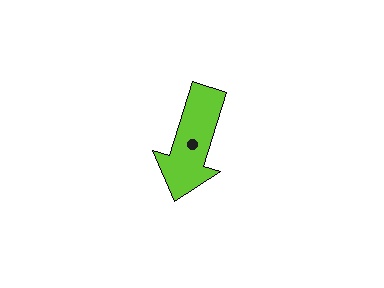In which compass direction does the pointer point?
South.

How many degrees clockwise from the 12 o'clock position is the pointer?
Approximately 197 degrees.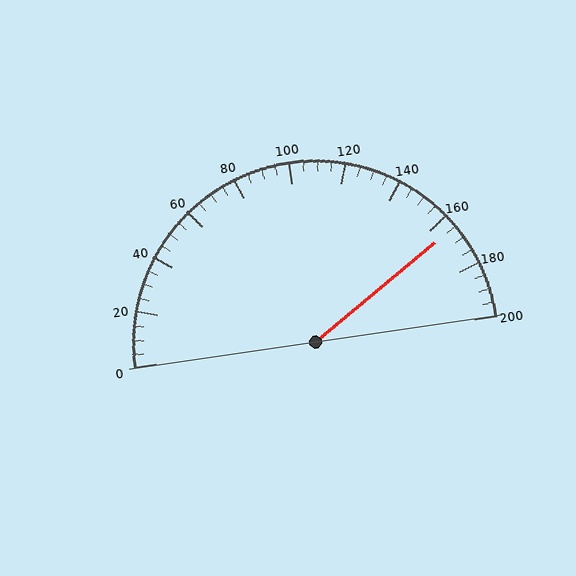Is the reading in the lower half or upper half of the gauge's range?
The reading is in the upper half of the range (0 to 200).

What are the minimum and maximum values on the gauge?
The gauge ranges from 0 to 200.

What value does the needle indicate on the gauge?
The needle indicates approximately 165.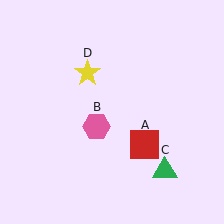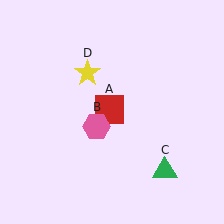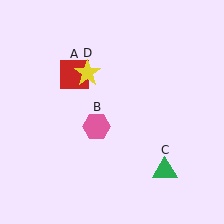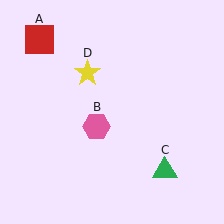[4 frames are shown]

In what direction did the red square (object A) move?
The red square (object A) moved up and to the left.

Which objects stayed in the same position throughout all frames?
Pink hexagon (object B) and green triangle (object C) and yellow star (object D) remained stationary.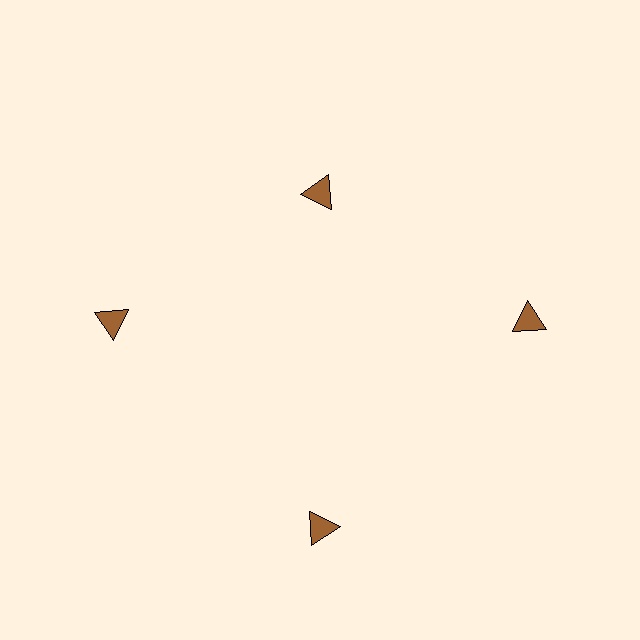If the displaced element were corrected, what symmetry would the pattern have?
It would have 4-fold rotational symmetry — the pattern would map onto itself every 90 degrees.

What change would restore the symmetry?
The symmetry would be restored by moving it outward, back onto the ring so that all 4 triangles sit at equal angles and equal distance from the center.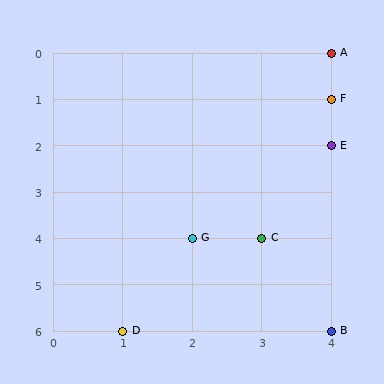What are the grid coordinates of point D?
Point D is at grid coordinates (1, 6).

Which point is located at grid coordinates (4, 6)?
Point B is at (4, 6).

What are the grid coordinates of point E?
Point E is at grid coordinates (4, 2).